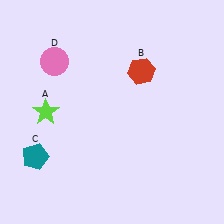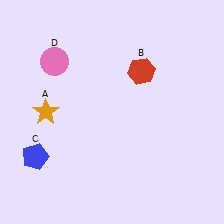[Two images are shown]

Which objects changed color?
A changed from lime to orange. C changed from teal to blue.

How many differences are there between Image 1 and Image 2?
There are 2 differences between the two images.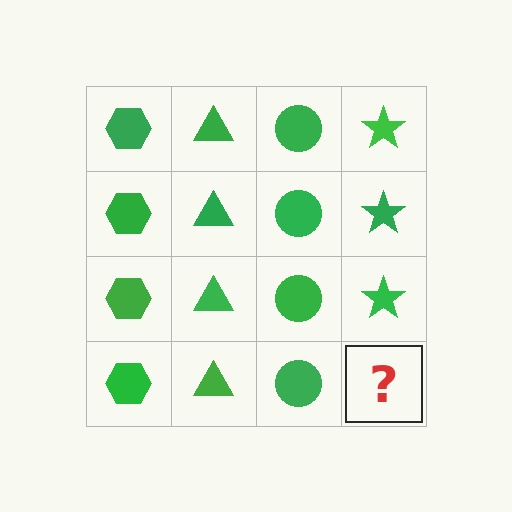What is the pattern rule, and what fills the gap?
The rule is that each column has a consistent shape. The gap should be filled with a green star.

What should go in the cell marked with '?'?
The missing cell should contain a green star.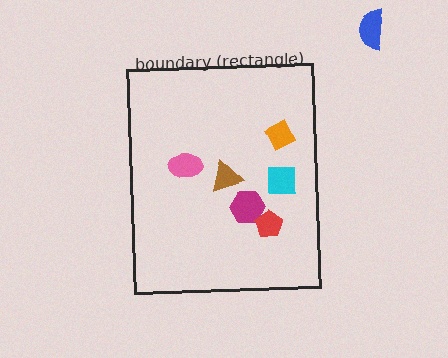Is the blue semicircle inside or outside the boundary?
Outside.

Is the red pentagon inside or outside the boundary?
Inside.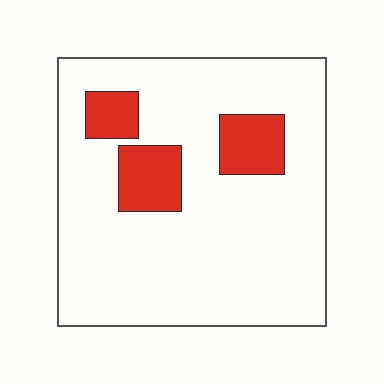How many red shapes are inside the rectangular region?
3.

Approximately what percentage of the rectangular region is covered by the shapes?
Approximately 15%.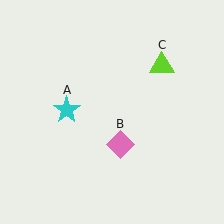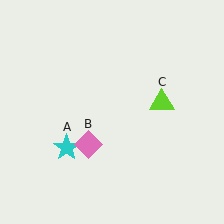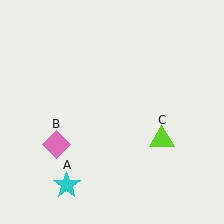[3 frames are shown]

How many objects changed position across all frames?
3 objects changed position: cyan star (object A), pink diamond (object B), lime triangle (object C).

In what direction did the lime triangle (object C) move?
The lime triangle (object C) moved down.